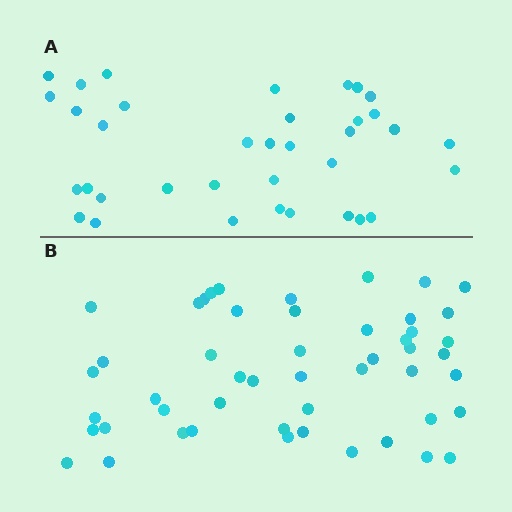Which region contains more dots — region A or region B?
Region B (the bottom region) has more dots.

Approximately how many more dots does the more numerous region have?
Region B has approximately 15 more dots than region A.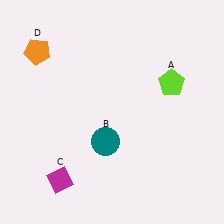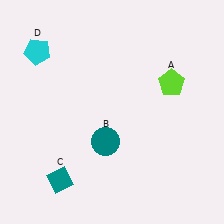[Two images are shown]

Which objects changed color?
C changed from magenta to teal. D changed from orange to cyan.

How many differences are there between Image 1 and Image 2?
There are 2 differences between the two images.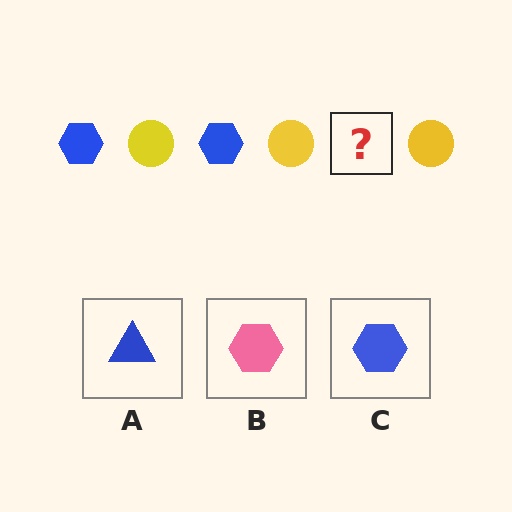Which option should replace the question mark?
Option C.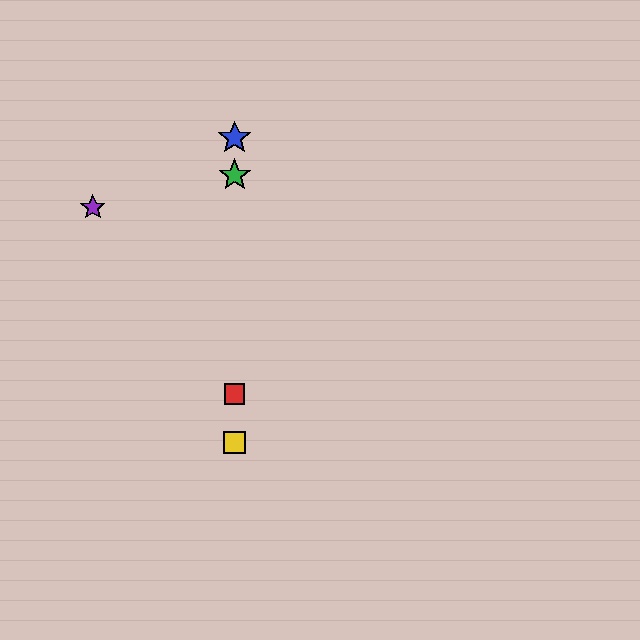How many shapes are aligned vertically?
4 shapes (the red square, the blue star, the green star, the yellow square) are aligned vertically.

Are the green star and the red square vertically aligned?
Yes, both are at x≈235.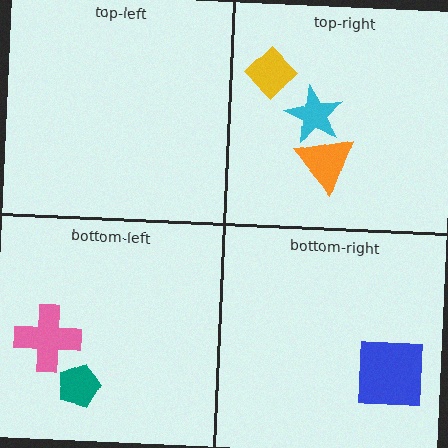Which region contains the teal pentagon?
The bottom-left region.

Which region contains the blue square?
The bottom-right region.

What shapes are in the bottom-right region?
The blue square.